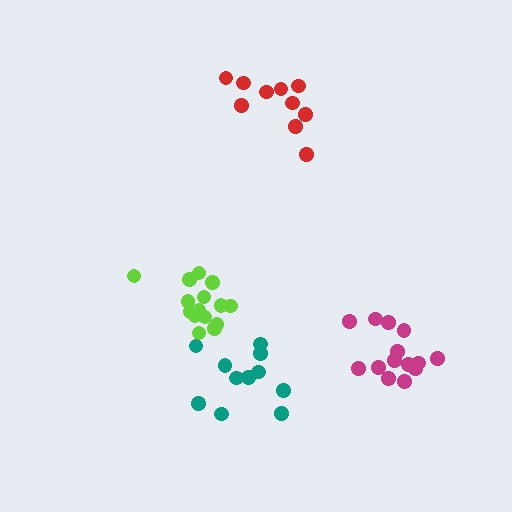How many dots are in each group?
Group 1: 11 dots, Group 2: 10 dots, Group 3: 14 dots, Group 4: 15 dots (50 total).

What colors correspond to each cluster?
The clusters are colored: teal, red, magenta, lime.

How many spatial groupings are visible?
There are 4 spatial groupings.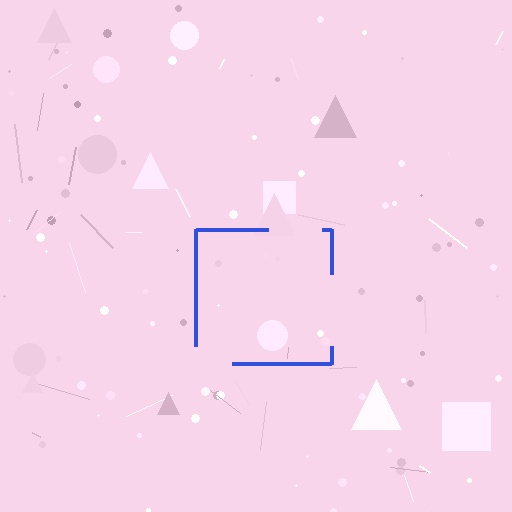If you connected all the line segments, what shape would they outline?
They would outline a square.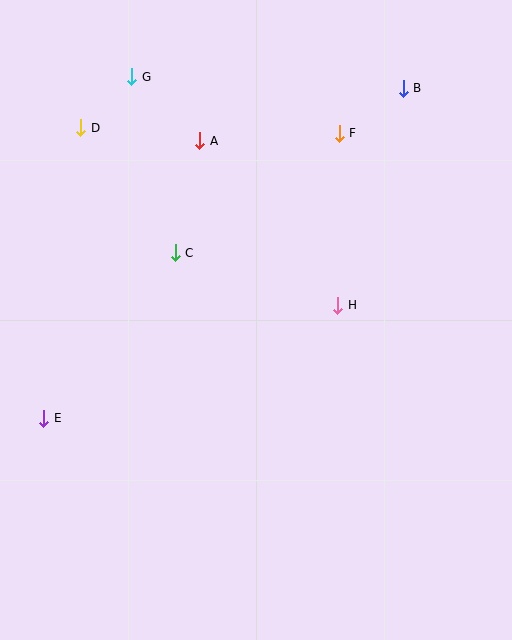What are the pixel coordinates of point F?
Point F is at (339, 133).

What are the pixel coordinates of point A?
Point A is at (200, 141).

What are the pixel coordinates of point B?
Point B is at (403, 88).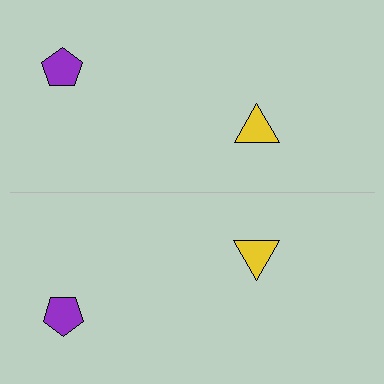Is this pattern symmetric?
Yes, this pattern has bilateral (reflection) symmetry.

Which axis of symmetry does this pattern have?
The pattern has a horizontal axis of symmetry running through the center of the image.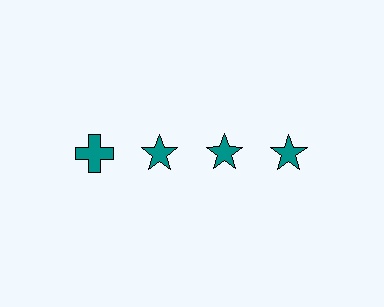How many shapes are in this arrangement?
There are 4 shapes arranged in a grid pattern.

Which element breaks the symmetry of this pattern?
The teal cross in the top row, leftmost column breaks the symmetry. All other shapes are teal stars.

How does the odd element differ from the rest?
It has a different shape: cross instead of star.